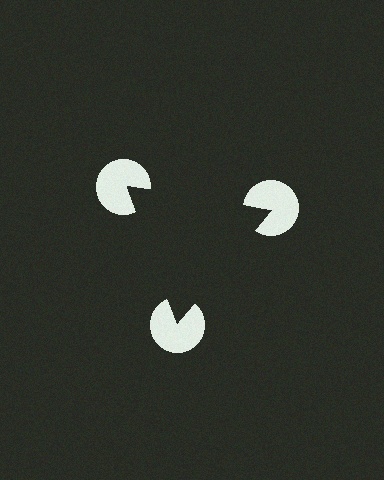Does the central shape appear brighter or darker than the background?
It typically appears slightly darker than the background, even though no actual brightness change is drawn.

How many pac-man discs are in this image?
There are 3 — one at each vertex of the illusory triangle.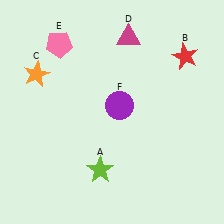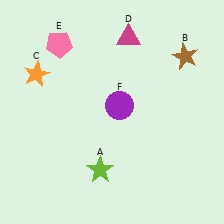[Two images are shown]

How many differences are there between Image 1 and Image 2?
There is 1 difference between the two images.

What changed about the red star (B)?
In Image 1, B is red. In Image 2, it changed to brown.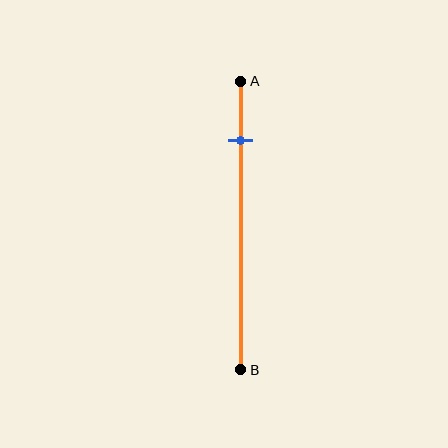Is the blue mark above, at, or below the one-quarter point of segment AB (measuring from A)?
The blue mark is above the one-quarter point of segment AB.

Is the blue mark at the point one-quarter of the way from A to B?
No, the mark is at about 20% from A, not at the 25% one-quarter point.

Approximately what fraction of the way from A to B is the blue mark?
The blue mark is approximately 20% of the way from A to B.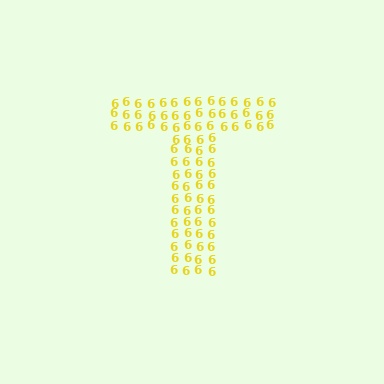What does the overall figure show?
The overall figure shows the letter T.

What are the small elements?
The small elements are digit 6's.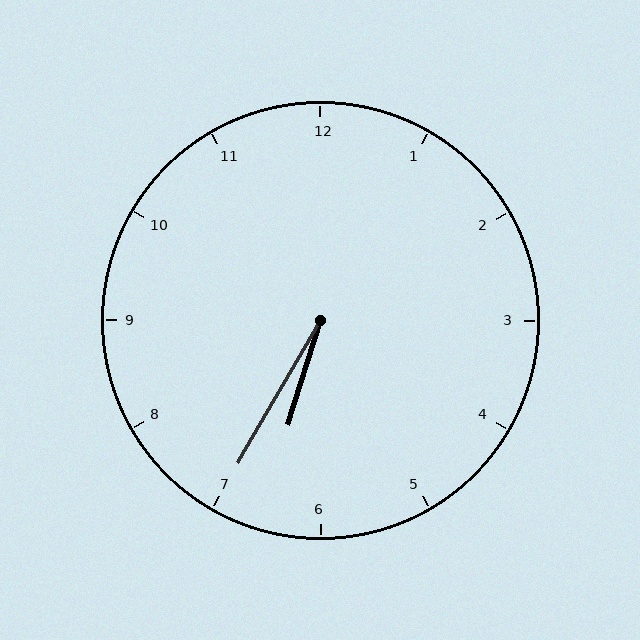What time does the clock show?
6:35.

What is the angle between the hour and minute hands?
Approximately 12 degrees.